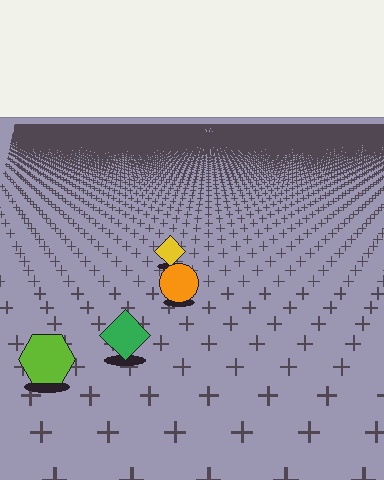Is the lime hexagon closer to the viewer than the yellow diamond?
Yes. The lime hexagon is closer — you can tell from the texture gradient: the ground texture is coarser near it.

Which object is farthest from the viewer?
The yellow diamond is farthest from the viewer. It appears smaller and the ground texture around it is denser.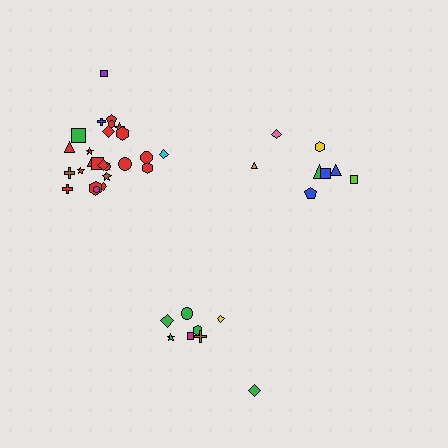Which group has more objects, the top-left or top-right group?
The top-left group.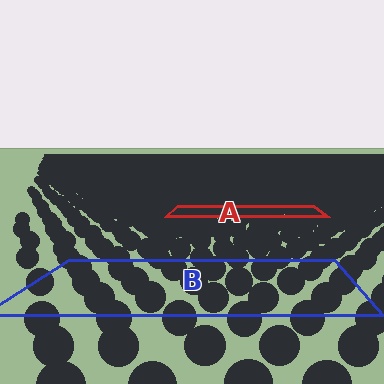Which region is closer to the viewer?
Region B is closer. The texture elements there are larger and more spread out.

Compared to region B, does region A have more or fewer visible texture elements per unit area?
Region A has more texture elements per unit area — they are packed more densely because it is farther away.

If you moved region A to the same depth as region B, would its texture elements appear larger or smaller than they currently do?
They would appear larger. At a closer depth, the same texture elements are projected at a bigger on-screen size.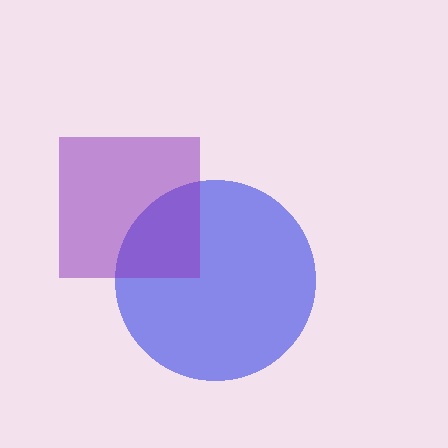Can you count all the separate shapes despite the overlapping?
Yes, there are 2 separate shapes.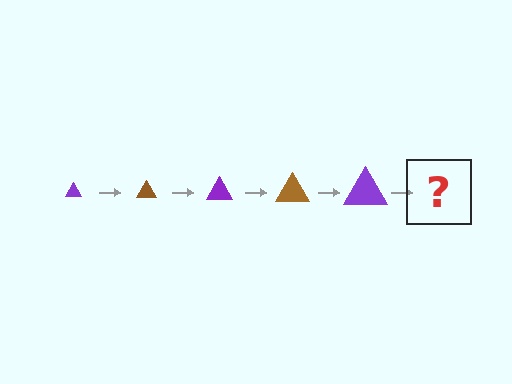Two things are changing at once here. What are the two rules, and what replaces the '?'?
The two rules are that the triangle grows larger each step and the color cycles through purple and brown. The '?' should be a brown triangle, larger than the previous one.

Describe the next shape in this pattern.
It should be a brown triangle, larger than the previous one.